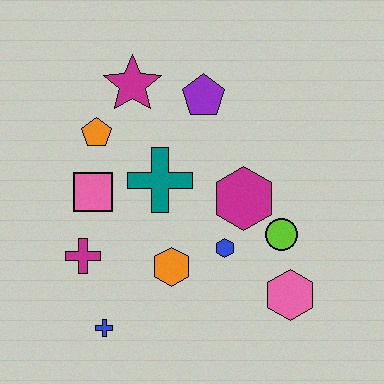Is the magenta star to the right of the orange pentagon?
Yes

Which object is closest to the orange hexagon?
The blue hexagon is closest to the orange hexagon.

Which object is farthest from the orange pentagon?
The pink hexagon is farthest from the orange pentagon.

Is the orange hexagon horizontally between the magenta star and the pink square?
No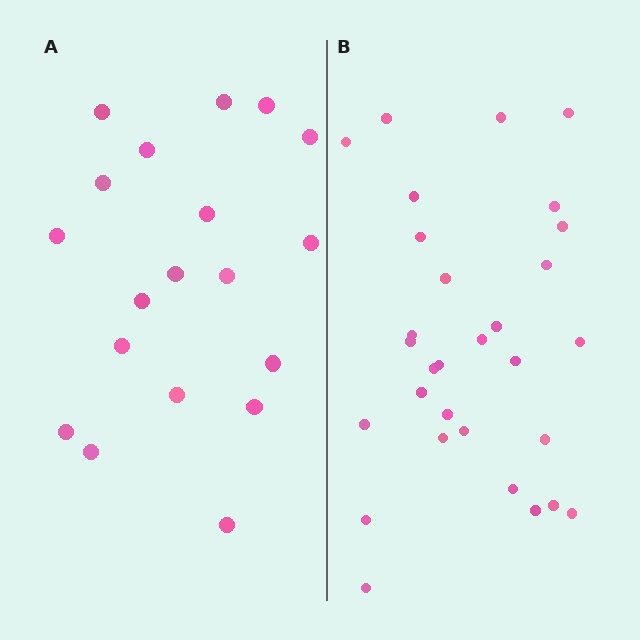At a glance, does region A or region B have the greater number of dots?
Region B (the right region) has more dots.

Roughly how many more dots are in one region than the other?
Region B has roughly 12 or so more dots than region A.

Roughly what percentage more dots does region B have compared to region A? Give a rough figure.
About 60% more.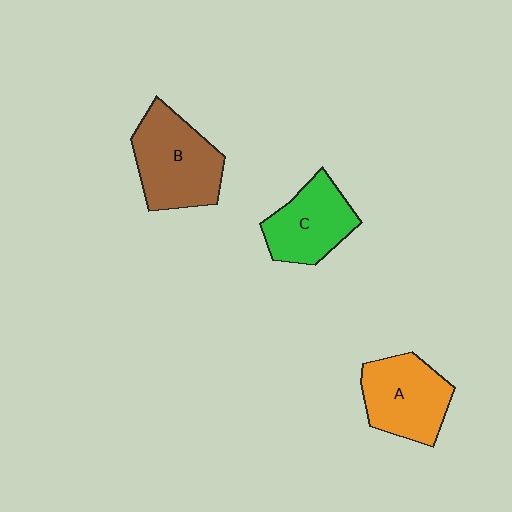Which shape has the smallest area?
Shape C (green).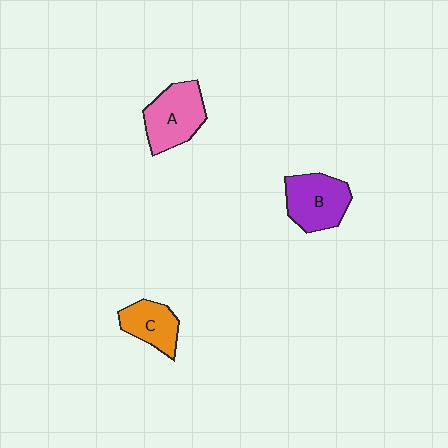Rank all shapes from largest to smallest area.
From largest to smallest: A (pink), B (purple), C (orange).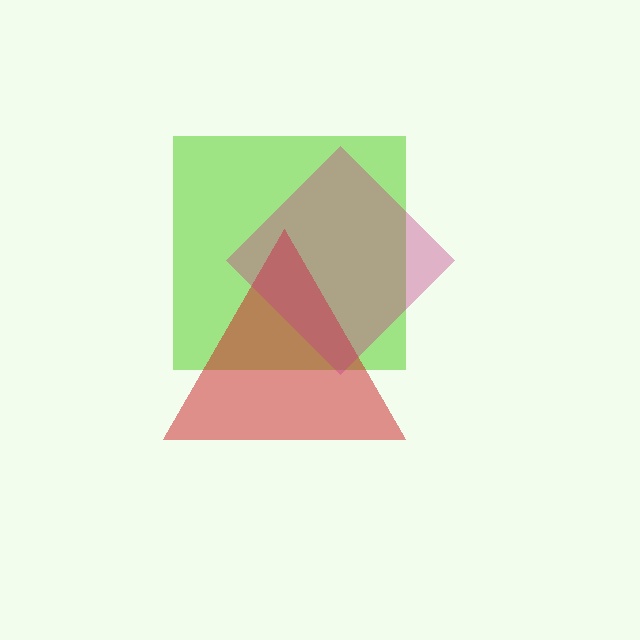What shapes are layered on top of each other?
The layered shapes are: a lime square, a red triangle, a magenta diamond.